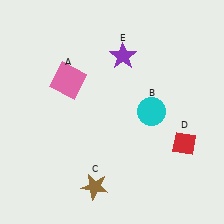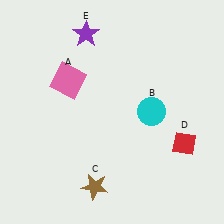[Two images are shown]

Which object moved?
The purple star (E) moved left.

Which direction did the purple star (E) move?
The purple star (E) moved left.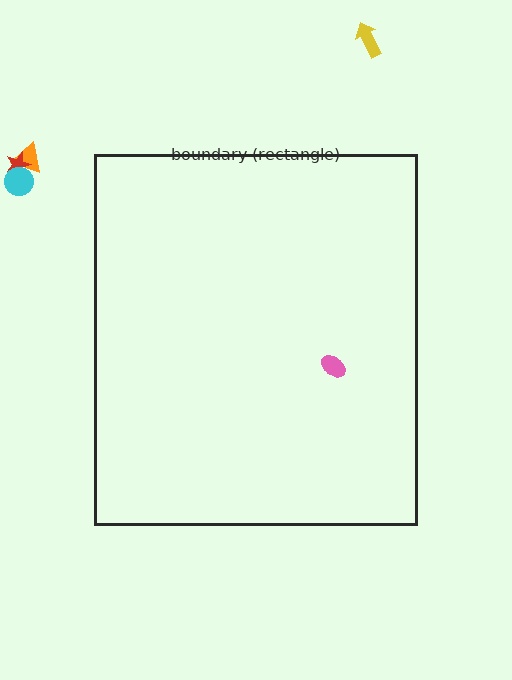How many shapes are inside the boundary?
1 inside, 4 outside.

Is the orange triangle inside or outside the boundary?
Outside.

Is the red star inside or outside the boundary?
Outside.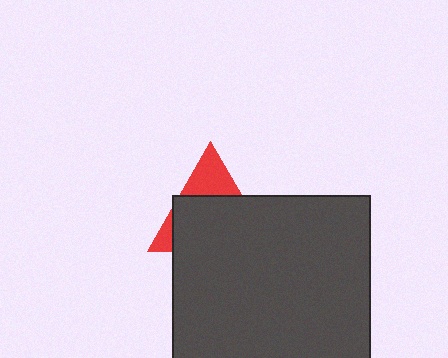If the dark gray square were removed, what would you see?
You would see the complete red triangle.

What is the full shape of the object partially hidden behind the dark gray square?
The partially hidden object is a red triangle.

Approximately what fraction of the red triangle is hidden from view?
Roughly 68% of the red triangle is hidden behind the dark gray square.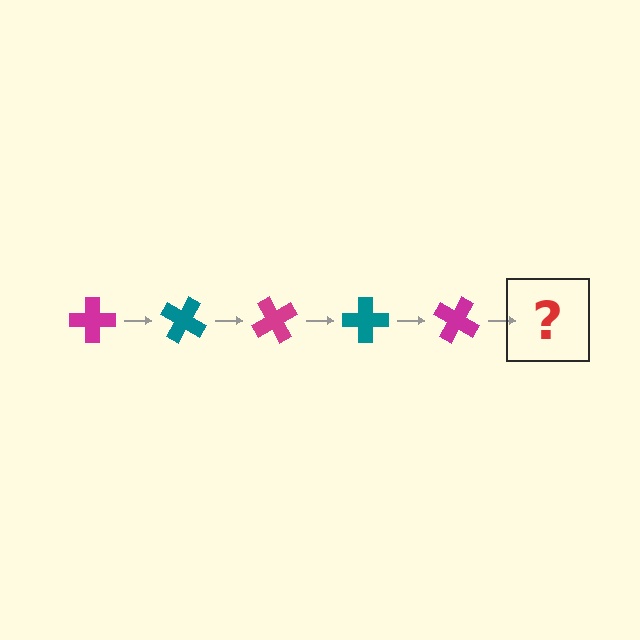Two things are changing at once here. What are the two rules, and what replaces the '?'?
The two rules are that it rotates 30 degrees each step and the color cycles through magenta and teal. The '?' should be a teal cross, rotated 150 degrees from the start.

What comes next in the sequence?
The next element should be a teal cross, rotated 150 degrees from the start.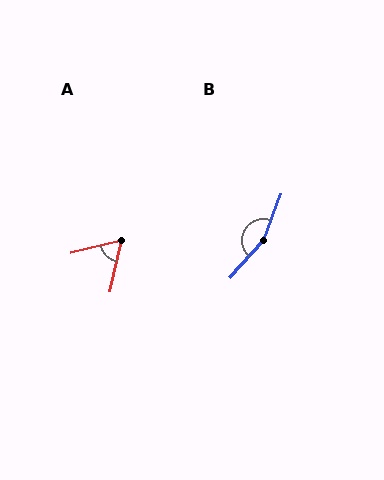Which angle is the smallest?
A, at approximately 64 degrees.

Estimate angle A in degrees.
Approximately 64 degrees.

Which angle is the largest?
B, at approximately 160 degrees.